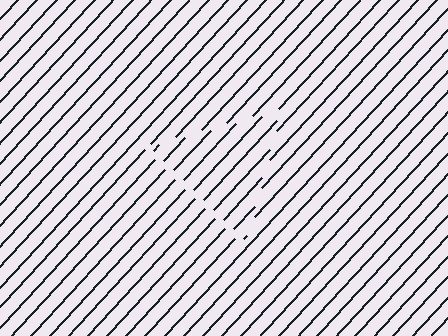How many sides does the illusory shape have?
3 sides — the line-ends trace a triangle.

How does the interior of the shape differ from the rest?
The interior of the shape contains the same grating, shifted by half a period — the contour is defined by the phase discontinuity where line-ends from the inner and outer gratings abut.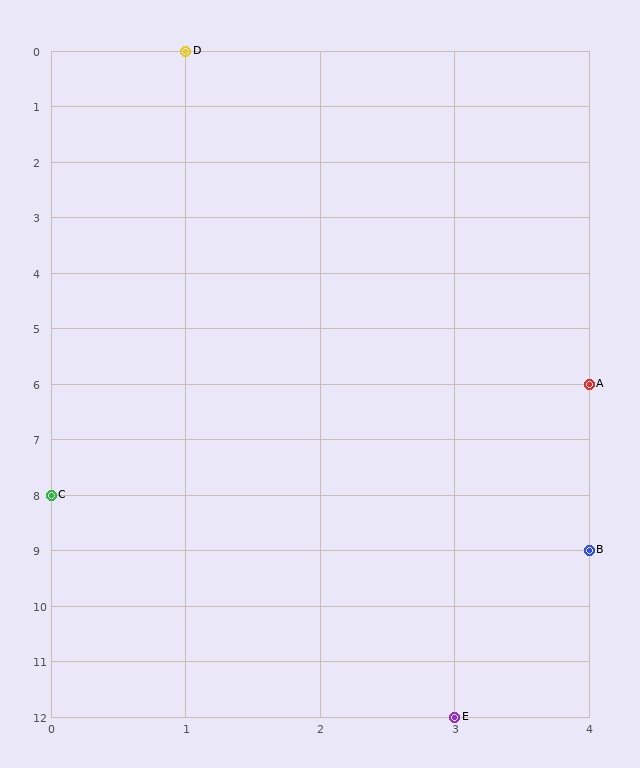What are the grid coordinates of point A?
Point A is at grid coordinates (4, 6).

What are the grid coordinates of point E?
Point E is at grid coordinates (3, 12).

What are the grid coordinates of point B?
Point B is at grid coordinates (4, 9).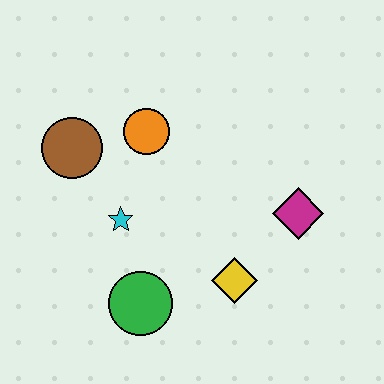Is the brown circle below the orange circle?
Yes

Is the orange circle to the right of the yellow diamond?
No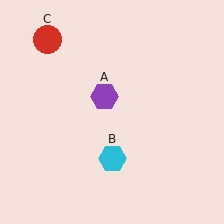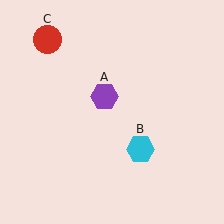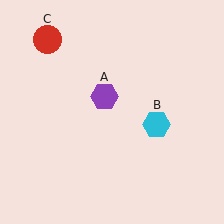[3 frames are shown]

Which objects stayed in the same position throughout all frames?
Purple hexagon (object A) and red circle (object C) remained stationary.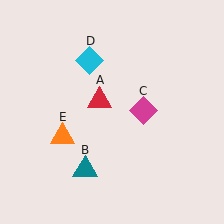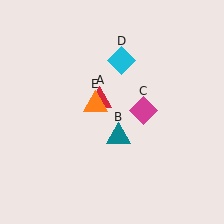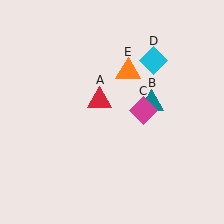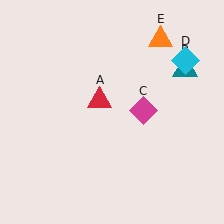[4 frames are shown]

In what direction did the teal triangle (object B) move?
The teal triangle (object B) moved up and to the right.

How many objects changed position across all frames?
3 objects changed position: teal triangle (object B), cyan diamond (object D), orange triangle (object E).